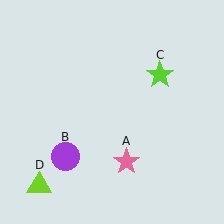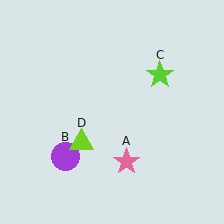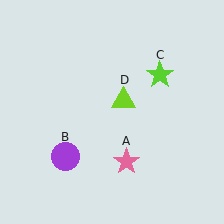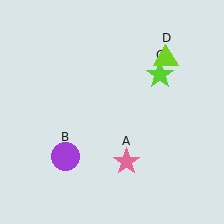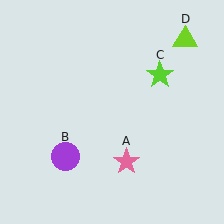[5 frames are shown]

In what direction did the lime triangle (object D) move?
The lime triangle (object D) moved up and to the right.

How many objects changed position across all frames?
1 object changed position: lime triangle (object D).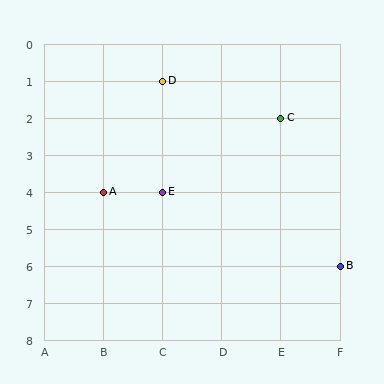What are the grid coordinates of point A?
Point A is at grid coordinates (B, 4).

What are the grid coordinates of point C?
Point C is at grid coordinates (E, 2).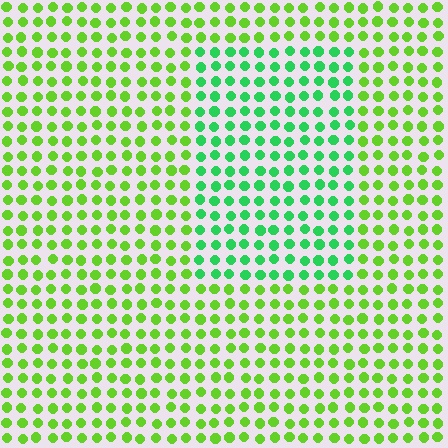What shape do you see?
I see a rectangle.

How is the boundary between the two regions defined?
The boundary is defined purely by a slight shift in hue (about 38 degrees). Spacing, size, and orientation are identical on both sides.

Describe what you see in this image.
The image is filled with small lime elements in a uniform arrangement. A rectangle-shaped region is visible where the elements are tinted to a slightly different hue, forming a subtle color boundary.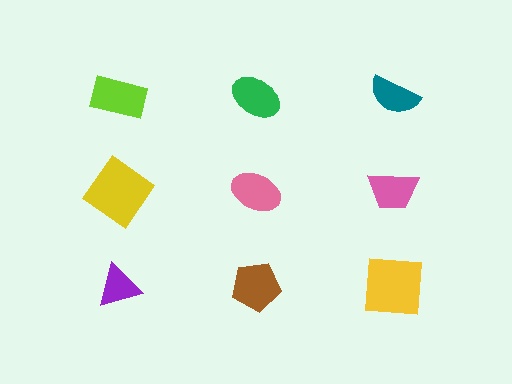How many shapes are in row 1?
3 shapes.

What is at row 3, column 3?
A yellow square.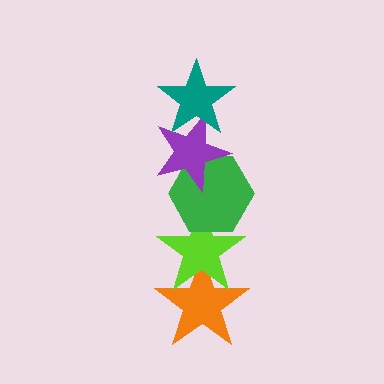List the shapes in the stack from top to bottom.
From top to bottom: the teal star, the purple star, the green hexagon, the lime star, the orange star.